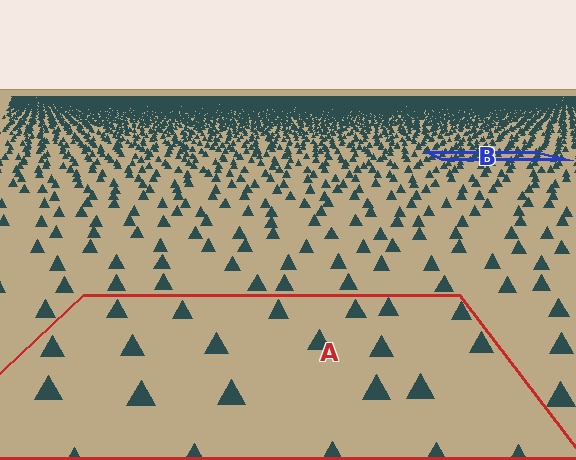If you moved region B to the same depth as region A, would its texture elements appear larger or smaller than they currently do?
They would appear larger. At a closer depth, the same texture elements are projected at a bigger on-screen size.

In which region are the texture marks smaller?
The texture marks are smaller in region B, because it is farther away.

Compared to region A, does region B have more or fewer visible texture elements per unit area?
Region B has more texture elements per unit area — they are packed more densely because it is farther away.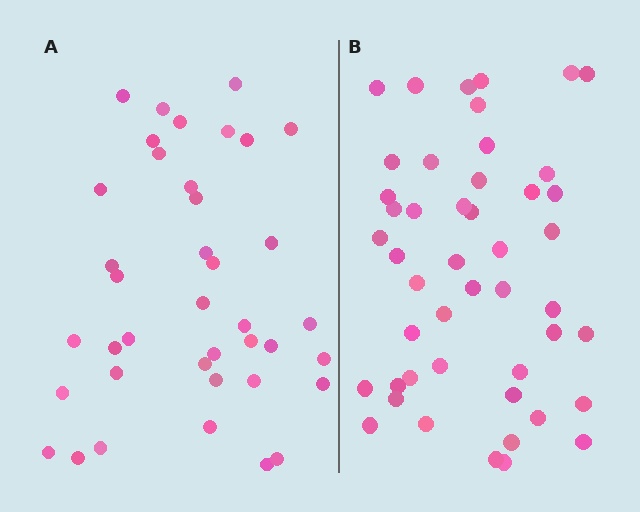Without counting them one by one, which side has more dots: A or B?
Region B (the right region) has more dots.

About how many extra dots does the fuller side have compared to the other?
Region B has roughly 8 or so more dots than region A.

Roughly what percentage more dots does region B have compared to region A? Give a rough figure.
About 20% more.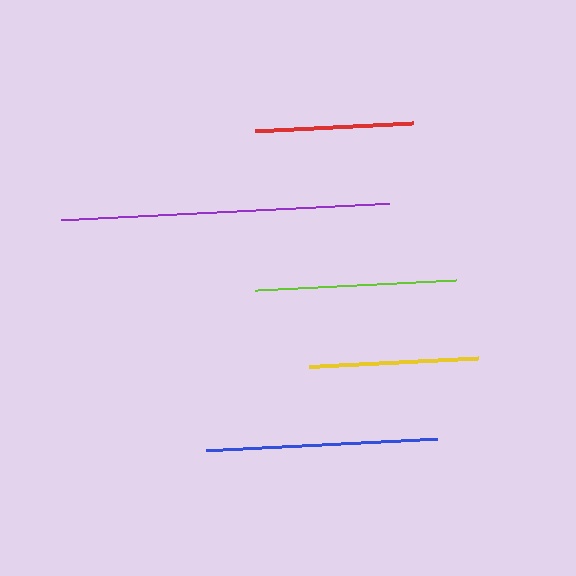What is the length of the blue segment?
The blue segment is approximately 230 pixels long.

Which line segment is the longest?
The purple line is the longest at approximately 328 pixels.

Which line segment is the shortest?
The red line is the shortest at approximately 158 pixels.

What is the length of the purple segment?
The purple segment is approximately 328 pixels long.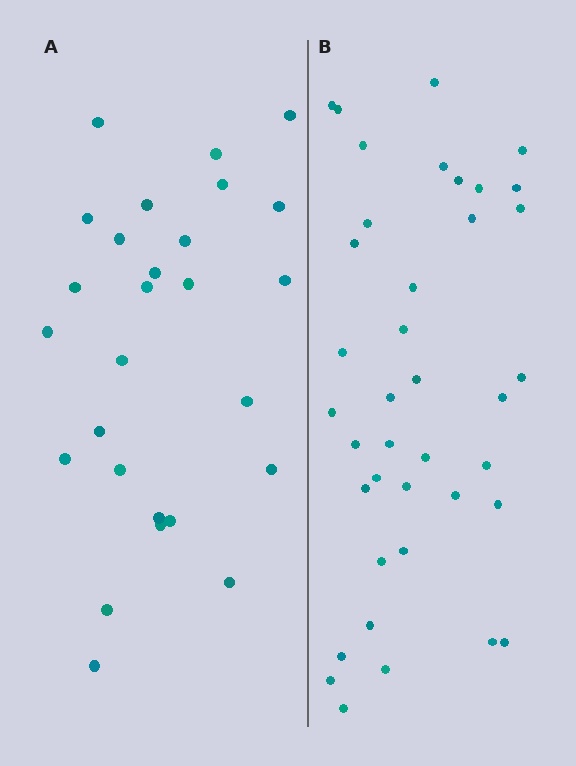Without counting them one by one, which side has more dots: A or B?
Region B (the right region) has more dots.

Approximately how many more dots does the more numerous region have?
Region B has roughly 12 or so more dots than region A.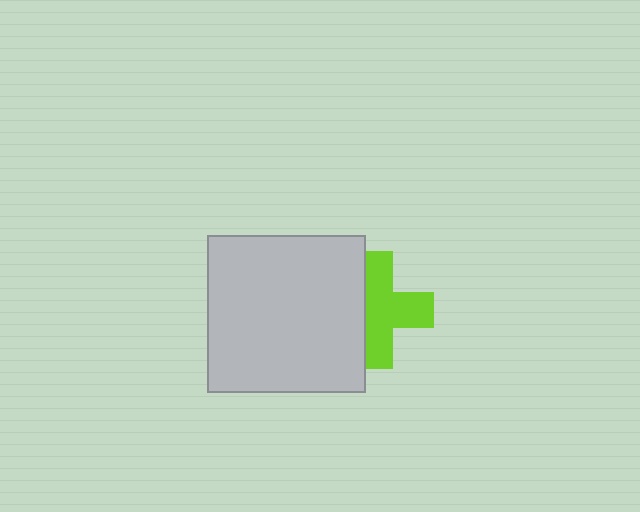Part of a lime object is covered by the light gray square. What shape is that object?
It is a cross.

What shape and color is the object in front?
The object in front is a light gray square.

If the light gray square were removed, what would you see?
You would see the complete lime cross.